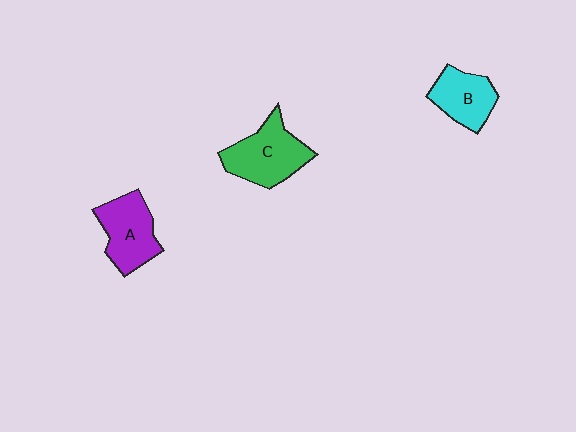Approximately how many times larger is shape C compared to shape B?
Approximately 1.4 times.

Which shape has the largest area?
Shape C (green).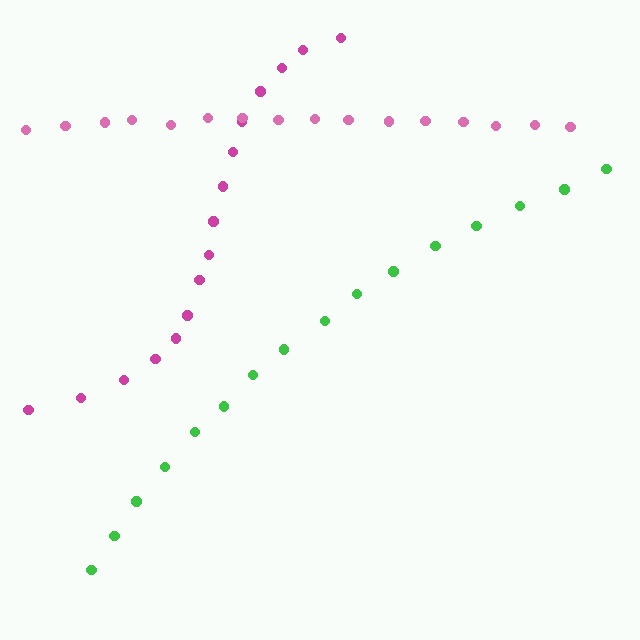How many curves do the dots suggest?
There are 3 distinct paths.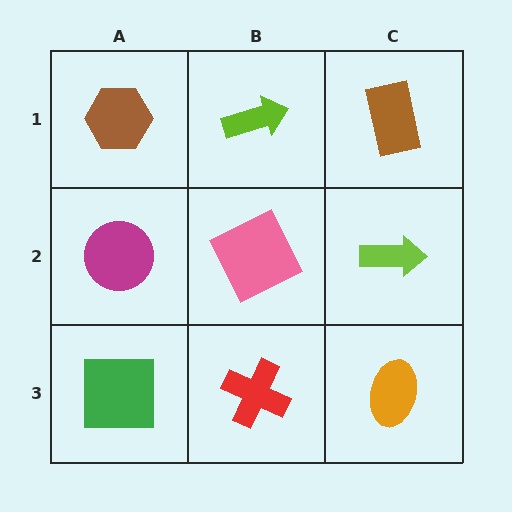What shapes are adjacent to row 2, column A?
A brown hexagon (row 1, column A), a green square (row 3, column A), a pink square (row 2, column B).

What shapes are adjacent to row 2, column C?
A brown rectangle (row 1, column C), an orange ellipse (row 3, column C), a pink square (row 2, column B).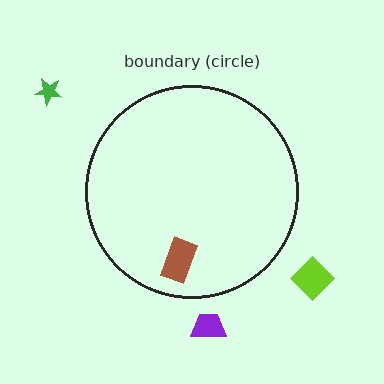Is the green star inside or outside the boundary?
Outside.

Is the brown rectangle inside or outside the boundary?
Inside.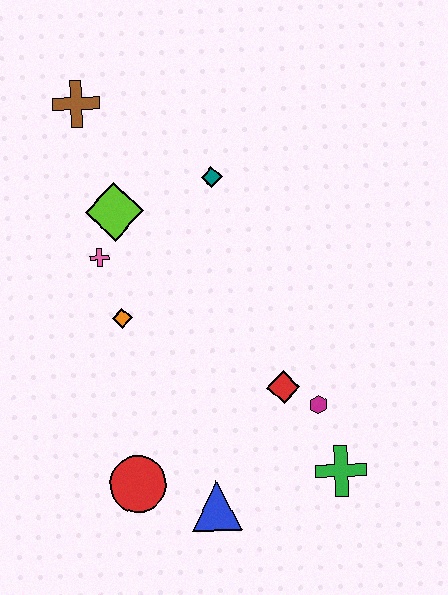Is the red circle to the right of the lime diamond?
Yes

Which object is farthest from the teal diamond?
The blue triangle is farthest from the teal diamond.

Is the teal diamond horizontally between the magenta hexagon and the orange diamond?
Yes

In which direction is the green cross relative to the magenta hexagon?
The green cross is below the magenta hexagon.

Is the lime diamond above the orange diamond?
Yes